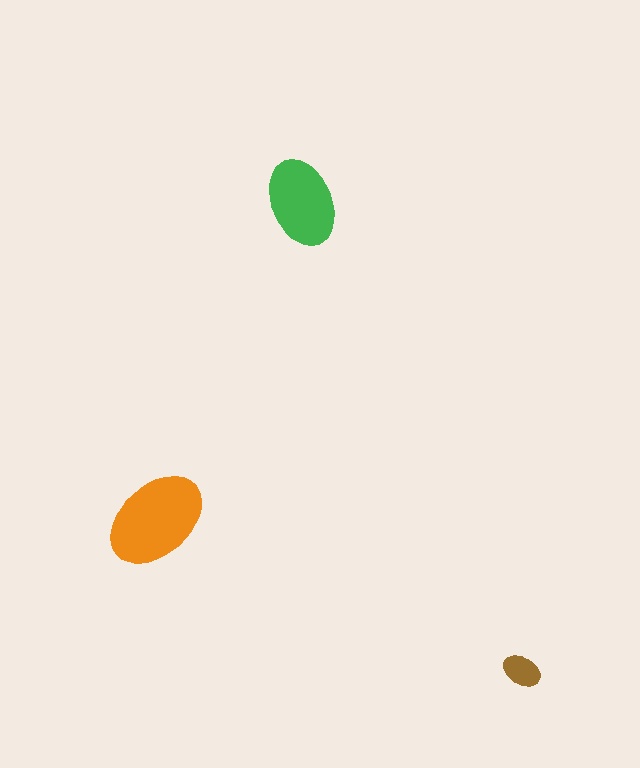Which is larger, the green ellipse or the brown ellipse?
The green one.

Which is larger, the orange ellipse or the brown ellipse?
The orange one.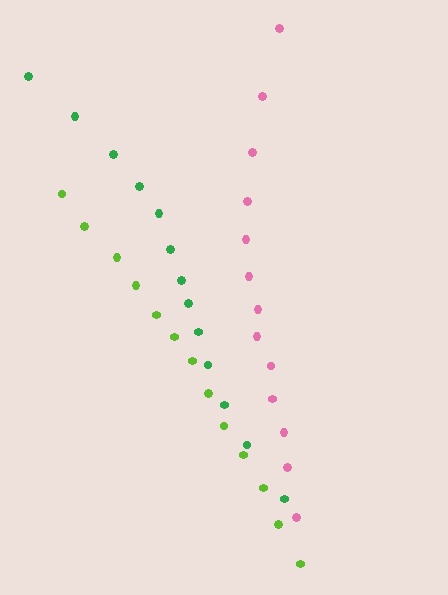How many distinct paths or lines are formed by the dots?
There are 3 distinct paths.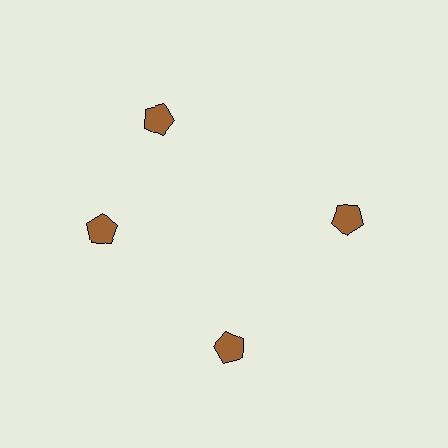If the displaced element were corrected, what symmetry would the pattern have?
It would have 4-fold rotational symmetry — the pattern would map onto itself every 90 degrees.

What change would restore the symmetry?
The symmetry would be restored by rotating it back into even spacing with its neighbors so that all 4 pentagons sit at equal angles and equal distance from the center.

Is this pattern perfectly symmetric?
No. The 4 brown pentagons are arranged in a ring, but one element near the 12 o'clock position is rotated out of alignment along the ring, breaking the 4-fold rotational symmetry.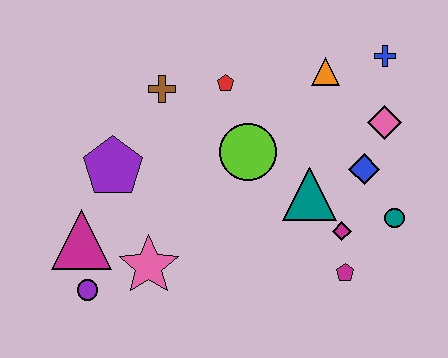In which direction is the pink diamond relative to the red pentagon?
The pink diamond is to the right of the red pentagon.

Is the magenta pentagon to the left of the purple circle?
No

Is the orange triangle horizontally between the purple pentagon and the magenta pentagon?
Yes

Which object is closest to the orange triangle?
The blue cross is closest to the orange triangle.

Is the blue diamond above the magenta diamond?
Yes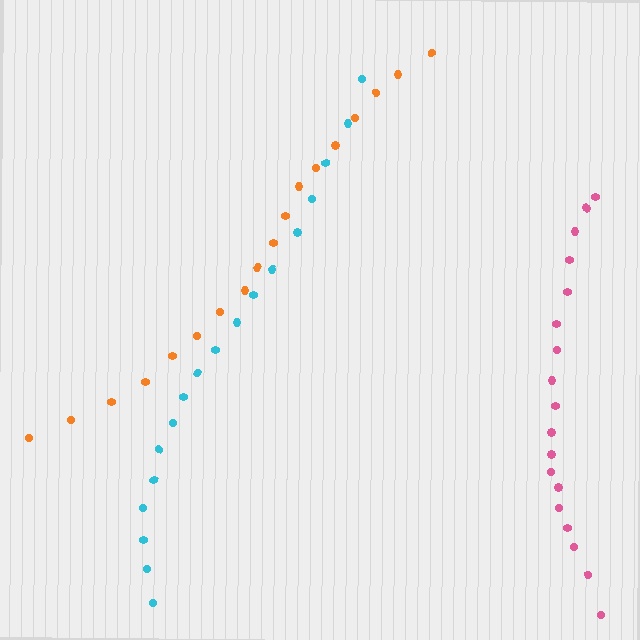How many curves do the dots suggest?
There are 3 distinct paths.